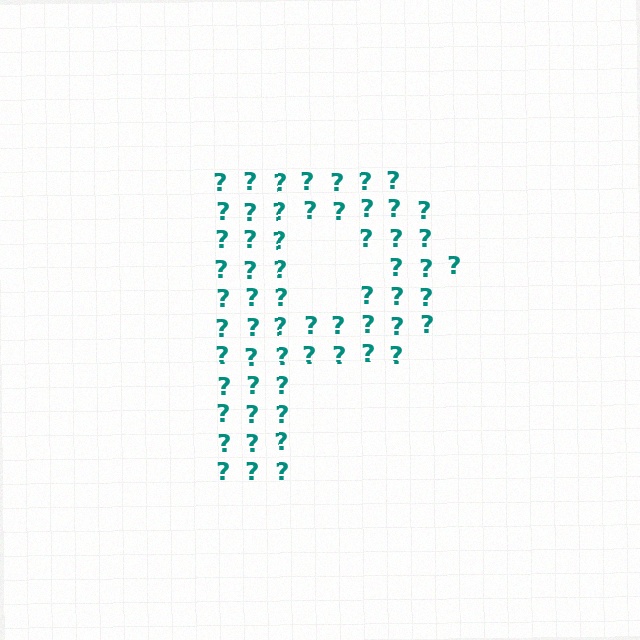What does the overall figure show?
The overall figure shows the letter P.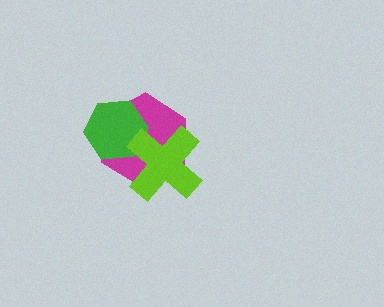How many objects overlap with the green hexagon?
2 objects overlap with the green hexagon.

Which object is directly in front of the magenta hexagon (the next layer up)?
The green hexagon is directly in front of the magenta hexagon.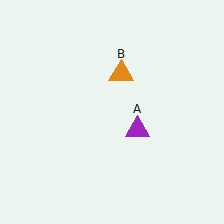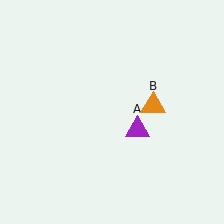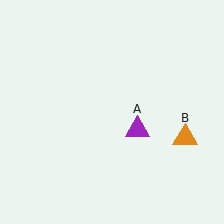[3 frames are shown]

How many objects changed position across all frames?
1 object changed position: orange triangle (object B).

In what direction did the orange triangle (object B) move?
The orange triangle (object B) moved down and to the right.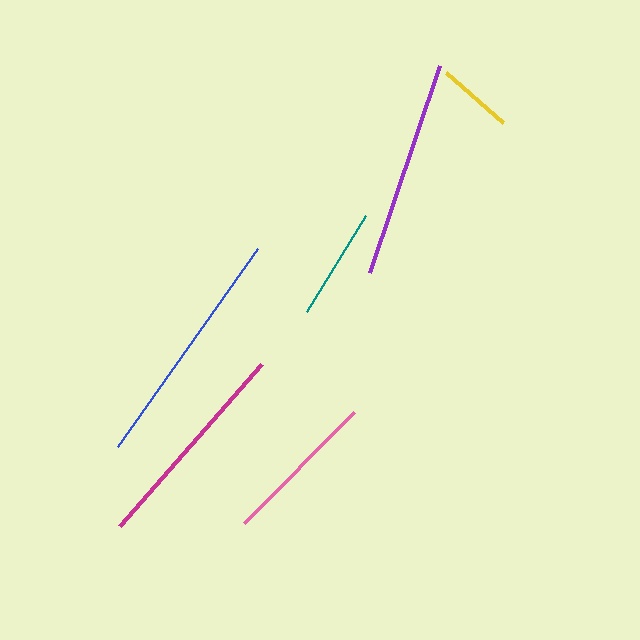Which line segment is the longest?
The blue line is the longest at approximately 243 pixels.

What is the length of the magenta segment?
The magenta segment is approximately 216 pixels long.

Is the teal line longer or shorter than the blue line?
The blue line is longer than the teal line.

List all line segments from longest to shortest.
From longest to shortest: blue, purple, magenta, pink, teal, yellow.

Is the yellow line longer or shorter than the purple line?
The purple line is longer than the yellow line.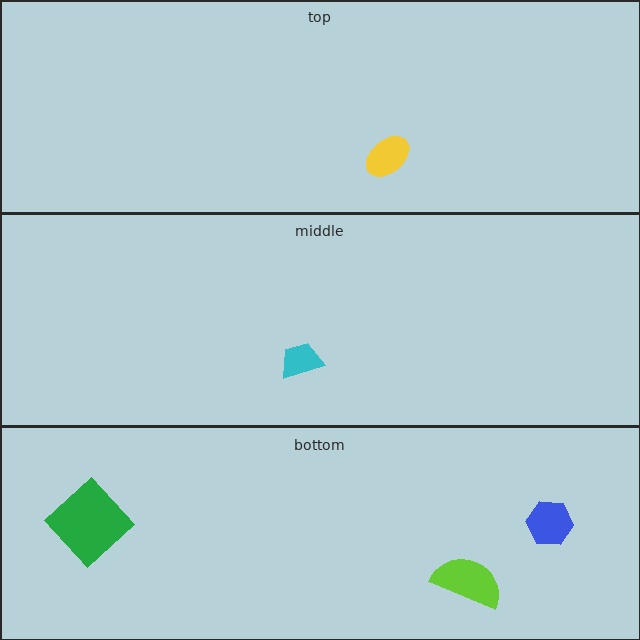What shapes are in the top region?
The yellow ellipse.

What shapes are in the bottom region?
The green diamond, the lime semicircle, the blue hexagon.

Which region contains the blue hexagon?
The bottom region.